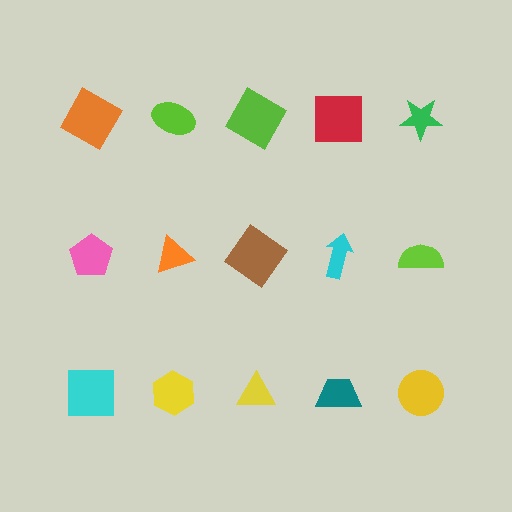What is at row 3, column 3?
A yellow triangle.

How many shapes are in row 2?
5 shapes.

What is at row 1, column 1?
An orange square.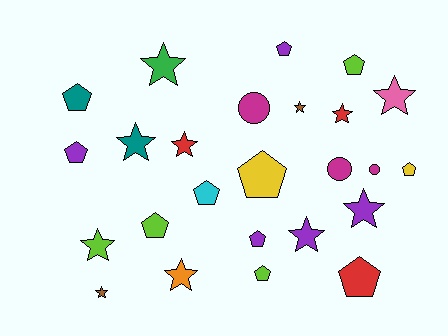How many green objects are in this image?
There is 1 green object.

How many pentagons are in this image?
There are 11 pentagons.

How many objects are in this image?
There are 25 objects.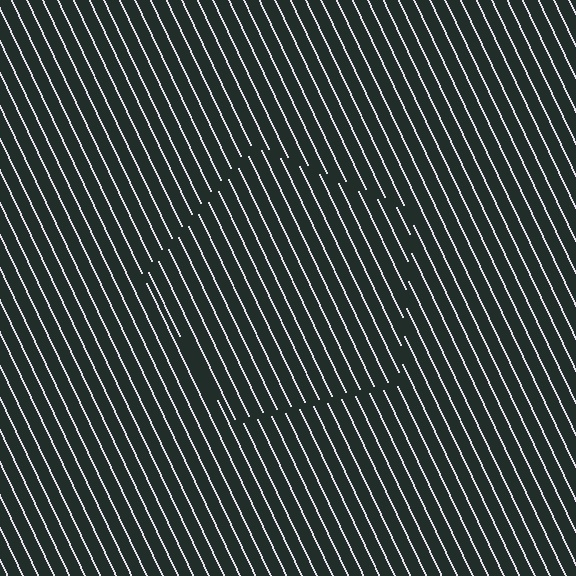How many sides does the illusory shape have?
5 sides — the line-ends trace a pentagon.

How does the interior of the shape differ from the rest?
The interior of the shape contains the same grating, shifted by half a period — the contour is defined by the phase discontinuity where line-ends from the inner and outer gratings abut.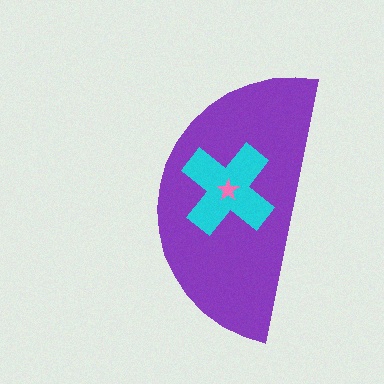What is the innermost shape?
The pink star.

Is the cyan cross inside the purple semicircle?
Yes.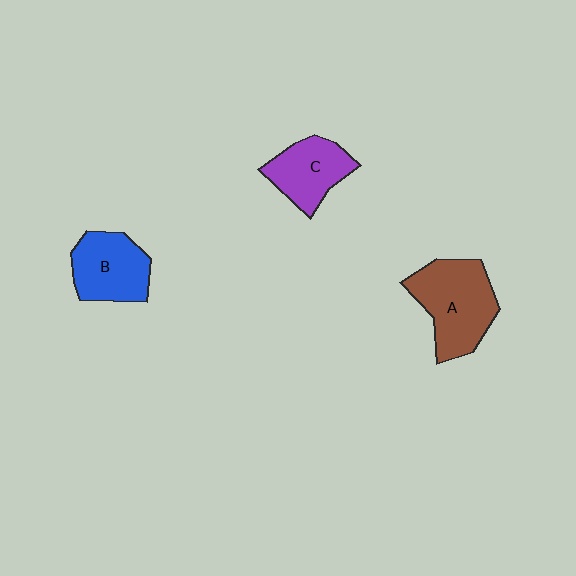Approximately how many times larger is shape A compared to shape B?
Approximately 1.3 times.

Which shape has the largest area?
Shape A (brown).